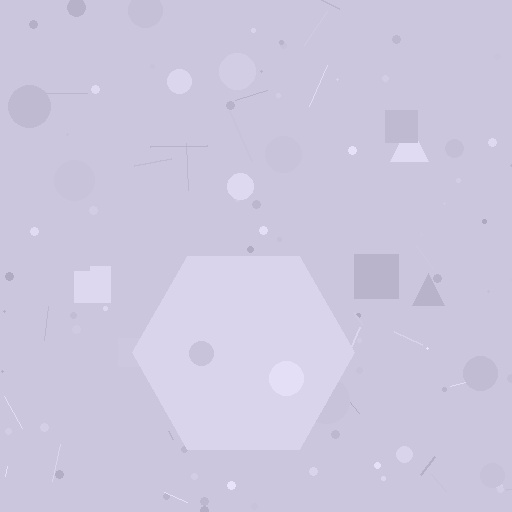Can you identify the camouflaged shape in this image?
The camouflaged shape is a hexagon.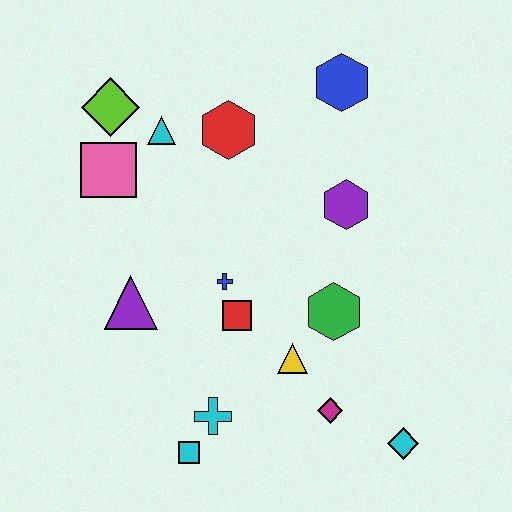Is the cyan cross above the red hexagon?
No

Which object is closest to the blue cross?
The red square is closest to the blue cross.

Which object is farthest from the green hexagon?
The lime diamond is farthest from the green hexagon.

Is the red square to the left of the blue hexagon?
Yes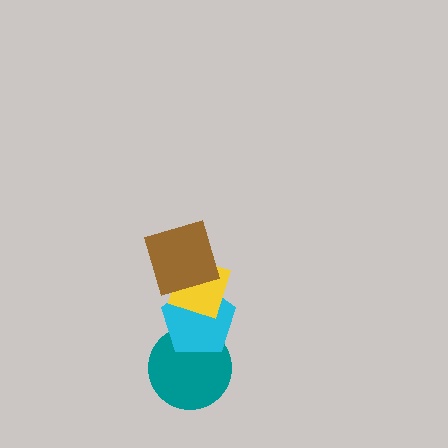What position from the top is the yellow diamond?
The yellow diamond is 2nd from the top.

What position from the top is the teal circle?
The teal circle is 4th from the top.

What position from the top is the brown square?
The brown square is 1st from the top.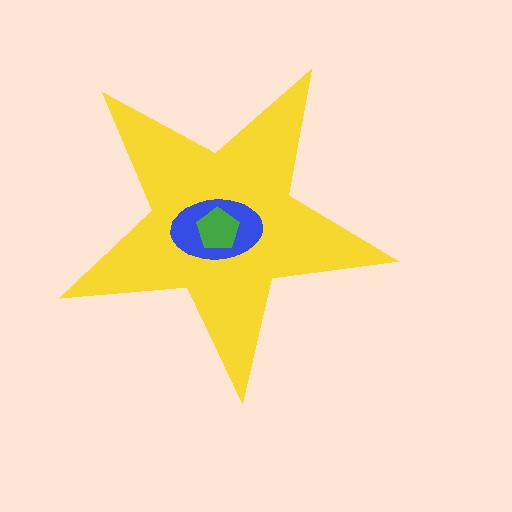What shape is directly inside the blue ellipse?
The green pentagon.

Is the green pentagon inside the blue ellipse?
Yes.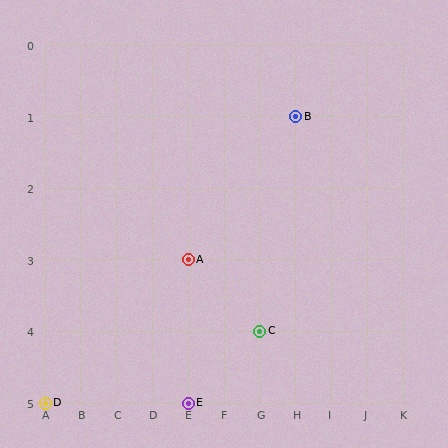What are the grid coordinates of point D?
Point D is at grid coordinates (A, 5).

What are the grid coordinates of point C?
Point C is at grid coordinates (G, 4).